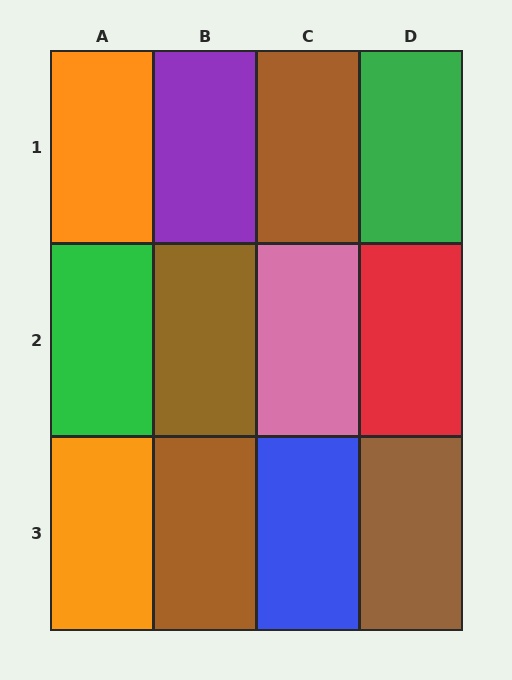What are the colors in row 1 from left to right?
Orange, purple, brown, green.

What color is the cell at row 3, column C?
Blue.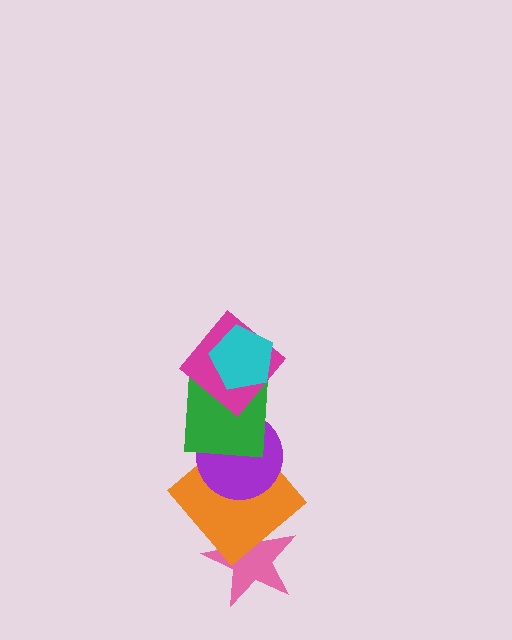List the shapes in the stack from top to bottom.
From top to bottom: the cyan pentagon, the magenta diamond, the green square, the purple circle, the orange diamond, the pink star.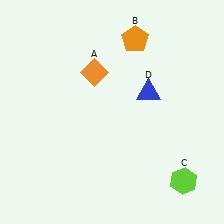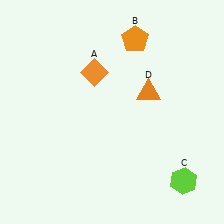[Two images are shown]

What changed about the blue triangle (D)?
In Image 1, D is blue. In Image 2, it changed to orange.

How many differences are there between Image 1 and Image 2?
There is 1 difference between the two images.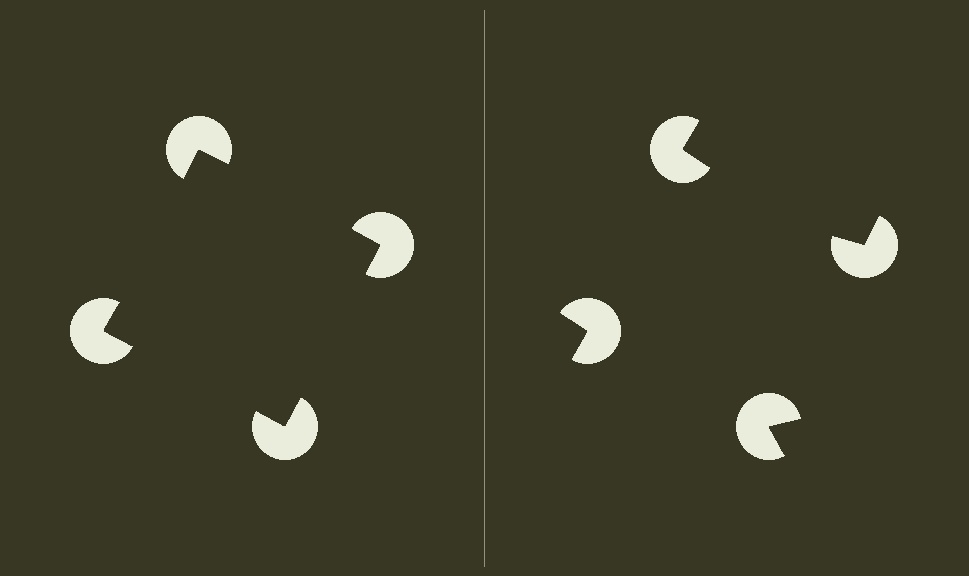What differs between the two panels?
The pac-man discs are positioned identically on both sides; only the wedge orientations differ. On the left they align to a square; on the right they are misaligned.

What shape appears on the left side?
An illusory square.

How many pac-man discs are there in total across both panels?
8 — 4 on each side.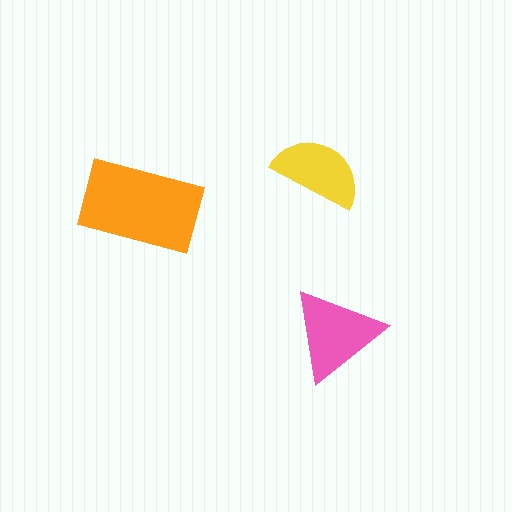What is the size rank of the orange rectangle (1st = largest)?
1st.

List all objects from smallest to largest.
The yellow semicircle, the pink triangle, the orange rectangle.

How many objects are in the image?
There are 3 objects in the image.